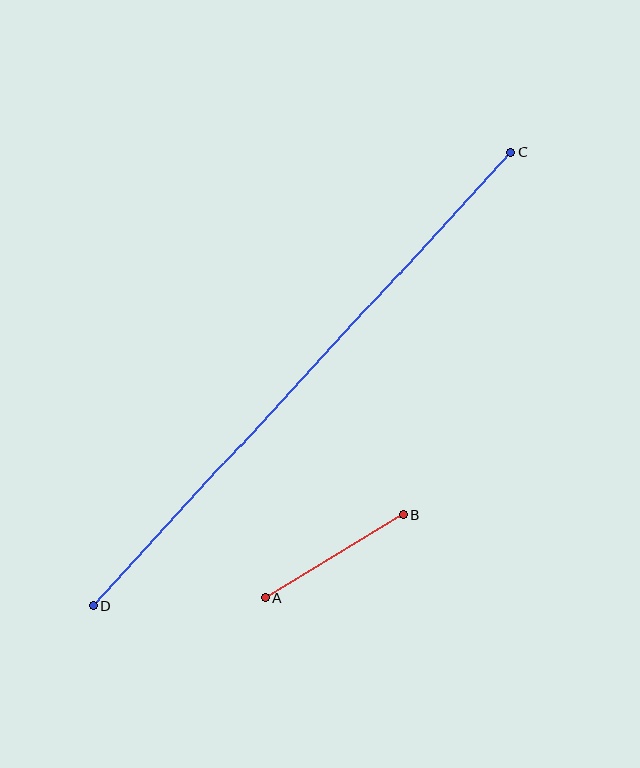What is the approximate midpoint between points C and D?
The midpoint is at approximately (302, 379) pixels.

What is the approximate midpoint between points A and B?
The midpoint is at approximately (334, 556) pixels.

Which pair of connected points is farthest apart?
Points C and D are farthest apart.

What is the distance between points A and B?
The distance is approximately 161 pixels.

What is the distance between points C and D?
The distance is approximately 616 pixels.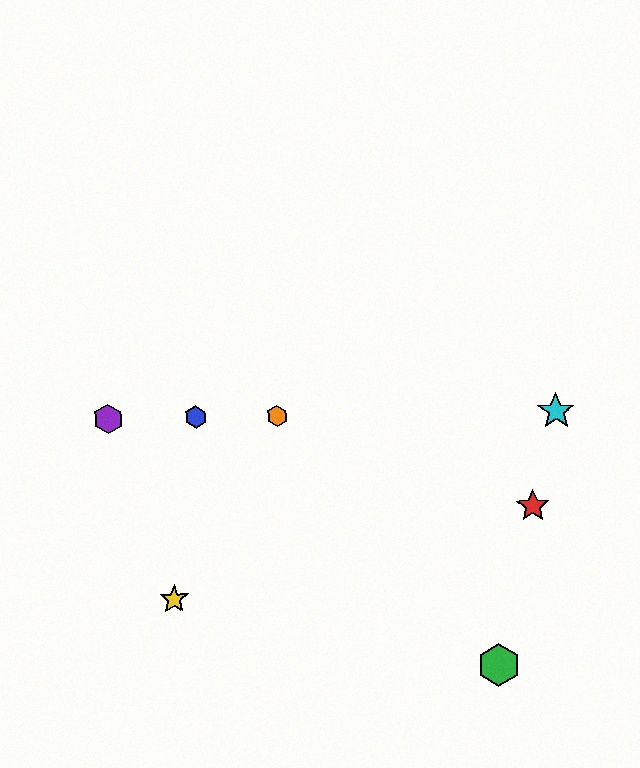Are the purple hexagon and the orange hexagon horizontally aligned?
Yes, both are at y≈419.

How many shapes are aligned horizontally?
4 shapes (the blue hexagon, the purple hexagon, the orange hexagon, the cyan star) are aligned horizontally.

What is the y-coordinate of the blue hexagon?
The blue hexagon is at y≈417.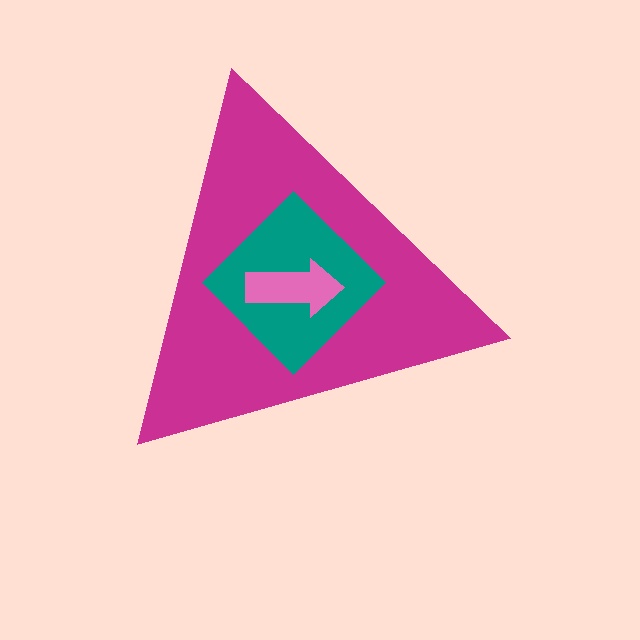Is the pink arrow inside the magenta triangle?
Yes.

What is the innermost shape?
The pink arrow.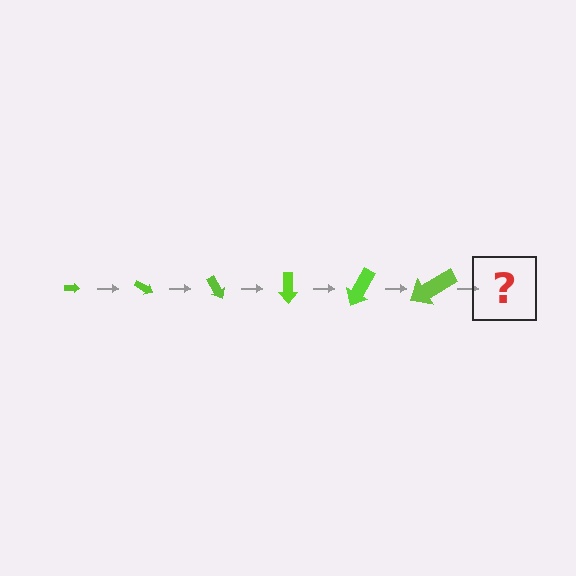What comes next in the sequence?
The next element should be an arrow, larger than the previous one and rotated 180 degrees from the start.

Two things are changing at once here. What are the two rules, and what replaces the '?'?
The two rules are that the arrow grows larger each step and it rotates 30 degrees each step. The '?' should be an arrow, larger than the previous one and rotated 180 degrees from the start.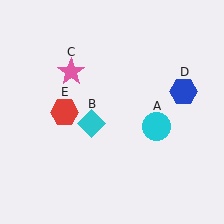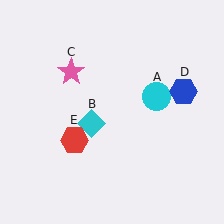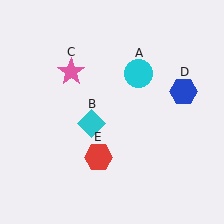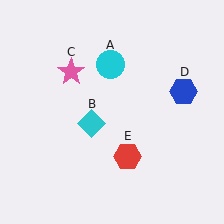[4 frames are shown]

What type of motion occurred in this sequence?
The cyan circle (object A), red hexagon (object E) rotated counterclockwise around the center of the scene.